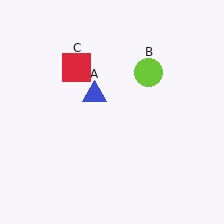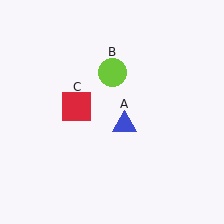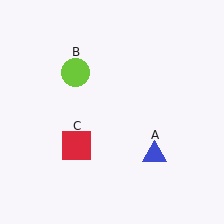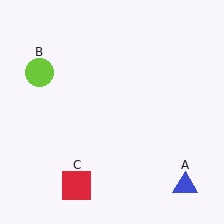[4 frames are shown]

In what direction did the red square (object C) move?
The red square (object C) moved down.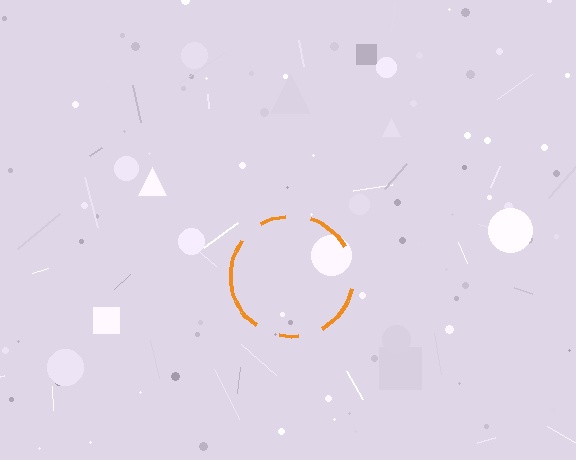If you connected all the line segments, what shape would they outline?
They would outline a circle.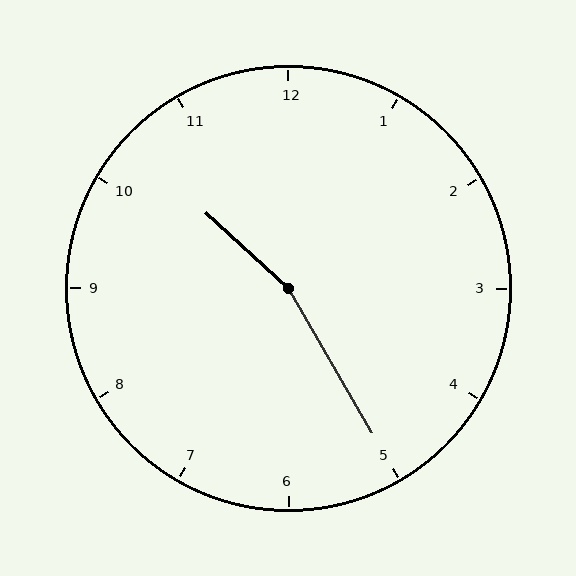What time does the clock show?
10:25.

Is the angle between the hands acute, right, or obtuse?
It is obtuse.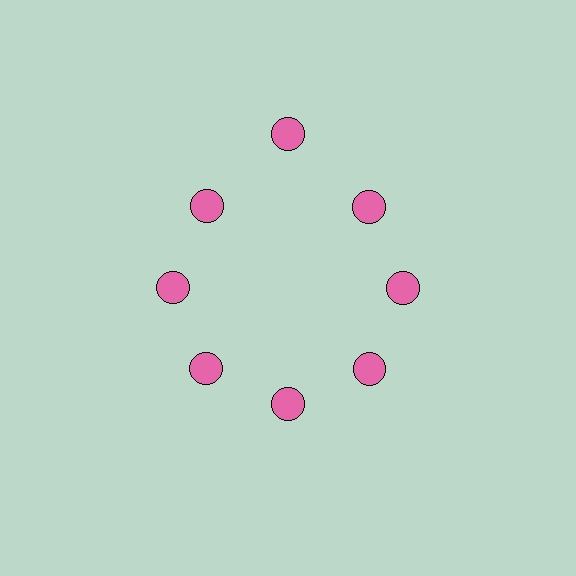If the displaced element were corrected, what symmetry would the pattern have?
It would have 8-fold rotational symmetry — the pattern would map onto itself every 45 degrees.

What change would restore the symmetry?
The symmetry would be restored by moving it inward, back onto the ring so that all 8 circles sit at equal angles and equal distance from the center.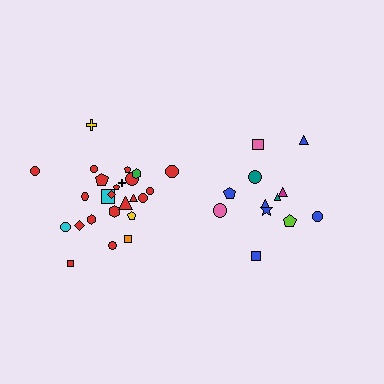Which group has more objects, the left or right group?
The left group.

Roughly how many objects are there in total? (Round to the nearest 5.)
Roughly 35 objects in total.